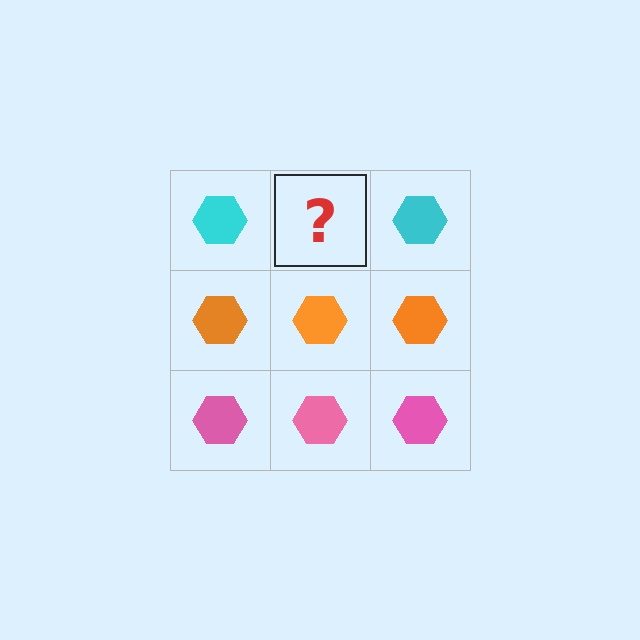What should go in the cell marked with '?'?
The missing cell should contain a cyan hexagon.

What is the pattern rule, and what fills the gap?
The rule is that each row has a consistent color. The gap should be filled with a cyan hexagon.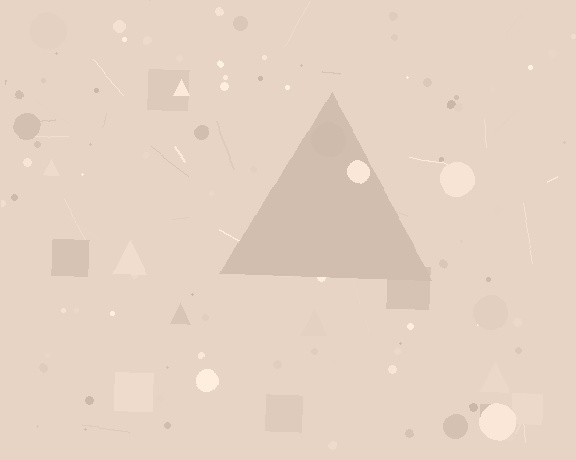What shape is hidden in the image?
A triangle is hidden in the image.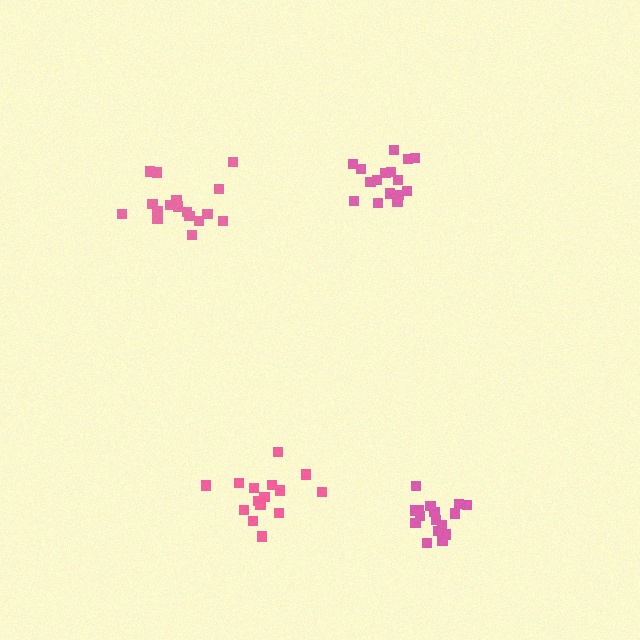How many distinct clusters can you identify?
There are 4 distinct clusters.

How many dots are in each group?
Group 1: 16 dots, Group 2: 17 dots, Group 3: 16 dots, Group 4: 16 dots (65 total).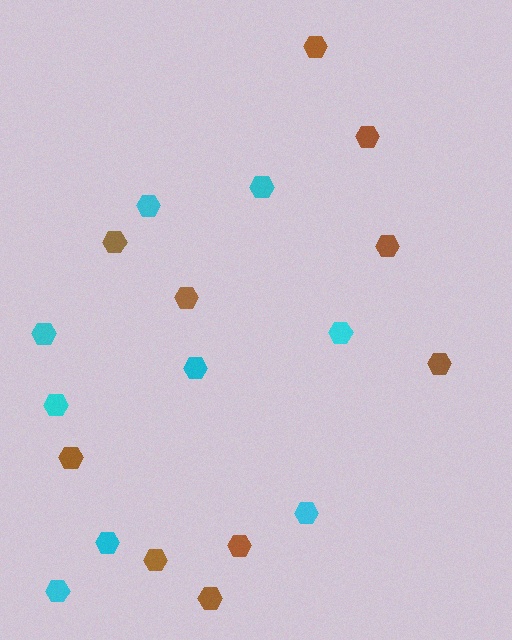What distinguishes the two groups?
There are 2 groups: one group of cyan hexagons (9) and one group of brown hexagons (10).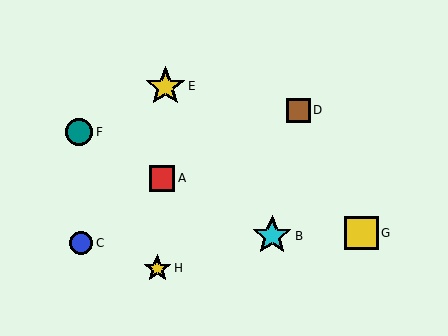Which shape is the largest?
The yellow star (labeled E) is the largest.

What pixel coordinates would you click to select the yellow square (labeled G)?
Click at (362, 233) to select the yellow square G.